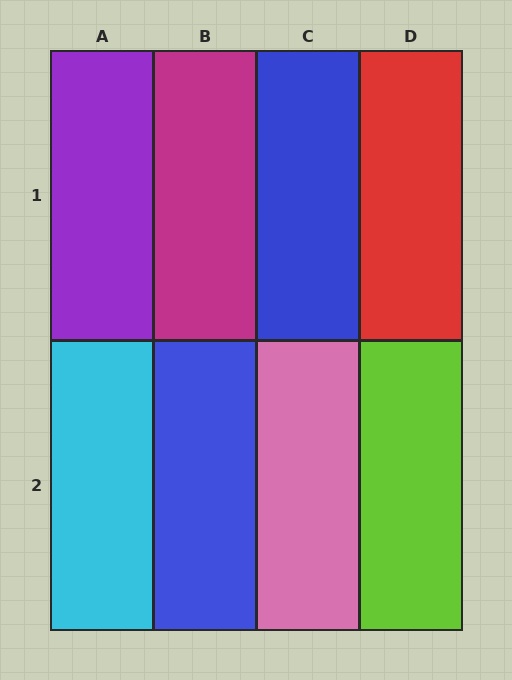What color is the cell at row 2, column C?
Pink.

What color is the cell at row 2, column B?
Blue.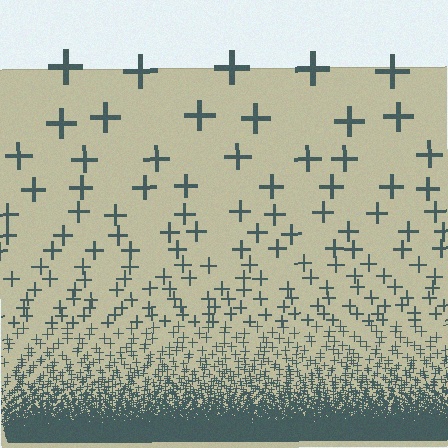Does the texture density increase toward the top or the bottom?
Density increases toward the bottom.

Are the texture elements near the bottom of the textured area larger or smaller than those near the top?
Smaller. The gradient is inverted — elements near the bottom are smaller and denser.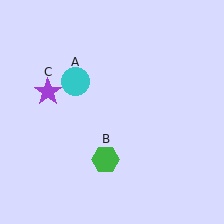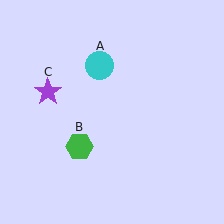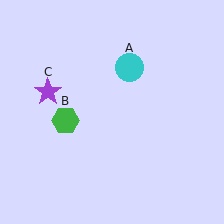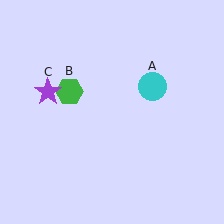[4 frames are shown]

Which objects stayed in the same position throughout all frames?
Purple star (object C) remained stationary.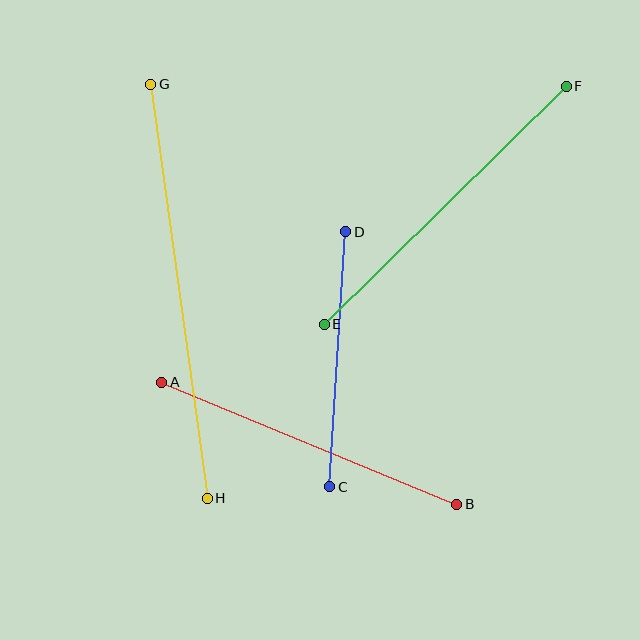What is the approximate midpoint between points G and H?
The midpoint is at approximately (179, 291) pixels.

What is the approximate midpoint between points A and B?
The midpoint is at approximately (309, 443) pixels.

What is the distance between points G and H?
The distance is approximately 418 pixels.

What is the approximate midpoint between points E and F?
The midpoint is at approximately (445, 205) pixels.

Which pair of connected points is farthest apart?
Points G and H are farthest apart.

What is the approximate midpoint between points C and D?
The midpoint is at approximately (338, 359) pixels.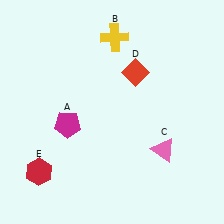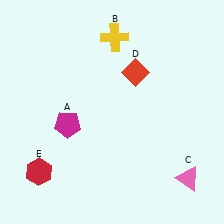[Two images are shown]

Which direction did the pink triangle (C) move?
The pink triangle (C) moved down.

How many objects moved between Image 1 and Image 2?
1 object moved between the two images.